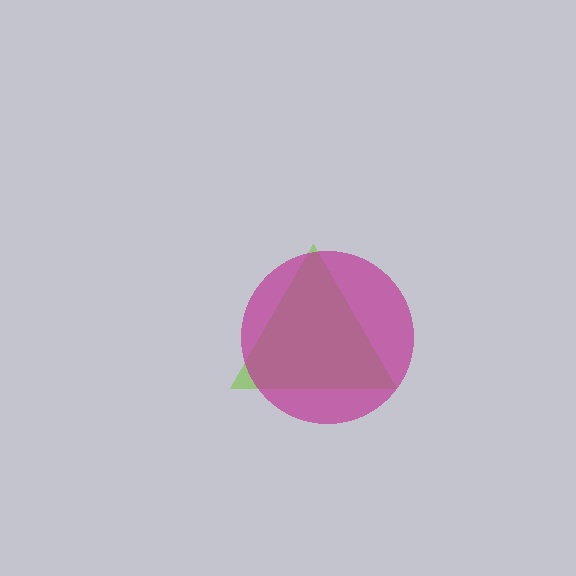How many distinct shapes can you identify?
There are 2 distinct shapes: a lime triangle, a magenta circle.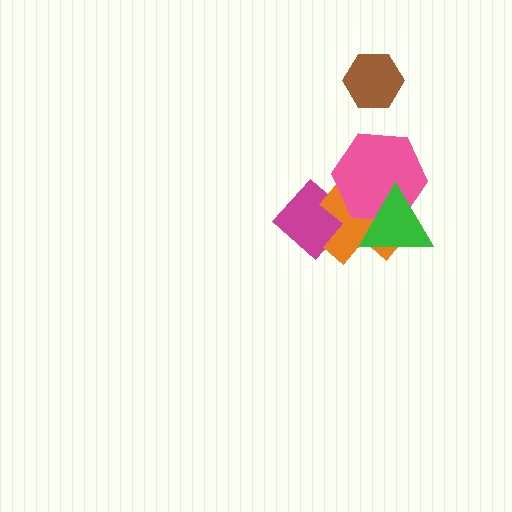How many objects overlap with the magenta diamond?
2 objects overlap with the magenta diamond.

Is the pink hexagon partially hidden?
Yes, it is partially covered by another shape.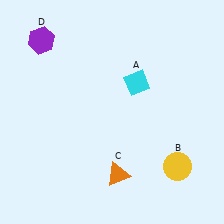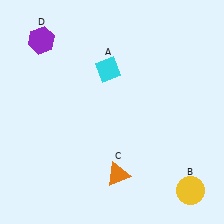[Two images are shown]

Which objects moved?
The objects that moved are: the cyan diamond (A), the yellow circle (B).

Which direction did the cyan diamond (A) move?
The cyan diamond (A) moved left.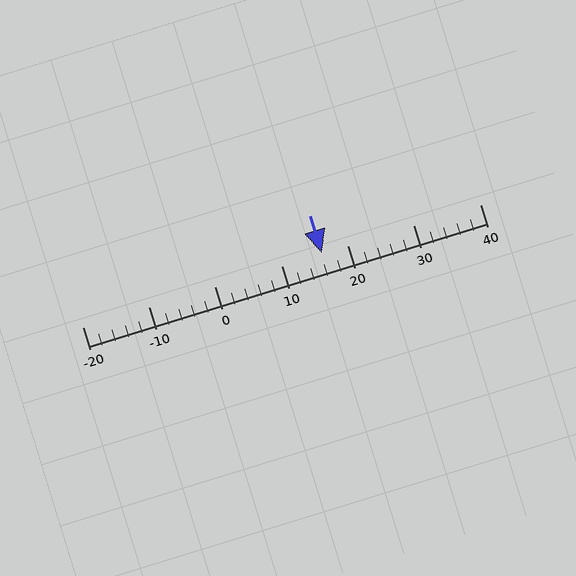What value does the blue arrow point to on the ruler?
The blue arrow points to approximately 16.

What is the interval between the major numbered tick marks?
The major tick marks are spaced 10 units apart.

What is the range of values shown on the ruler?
The ruler shows values from -20 to 40.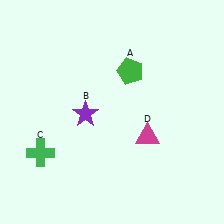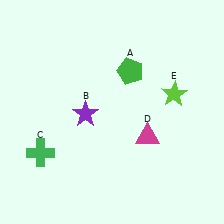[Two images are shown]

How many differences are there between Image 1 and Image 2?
There is 1 difference between the two images.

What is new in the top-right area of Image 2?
A lime star (E) was added in the top-right area of Image 2.